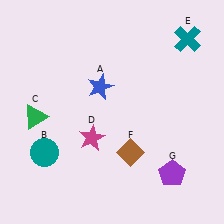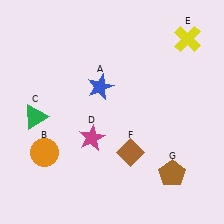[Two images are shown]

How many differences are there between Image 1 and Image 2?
There are 3 differences between the two images.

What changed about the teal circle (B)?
In Image 1, B is teal. In Image 2, it changed to orange.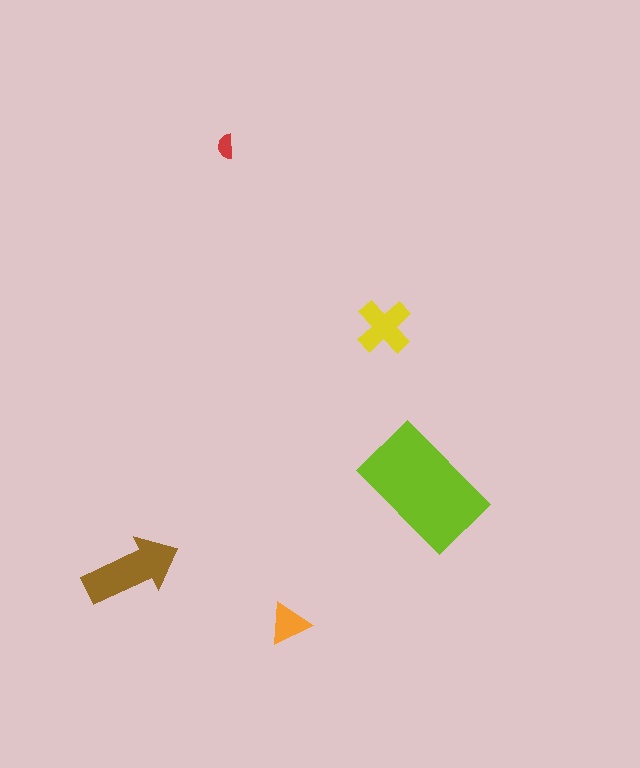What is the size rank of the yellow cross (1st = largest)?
3rd.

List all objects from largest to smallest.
The lime rectangle, the brown arrow, the yellow cross, the orange triangle, the red semicircle.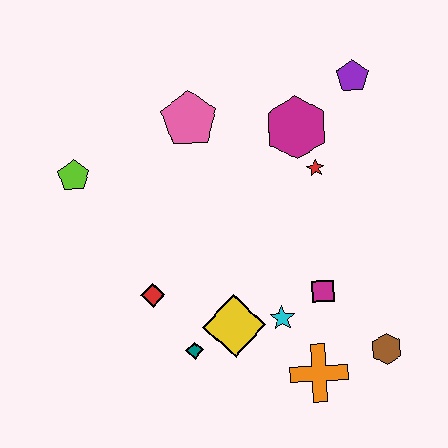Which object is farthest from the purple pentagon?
The teal diamond is farthest from the purple pentagon.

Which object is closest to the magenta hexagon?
The red star is closest to the magenta hexagon.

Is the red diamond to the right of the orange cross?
No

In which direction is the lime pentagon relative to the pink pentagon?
The lime pentagon is to the left of the pink pentagon.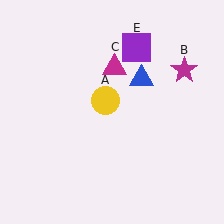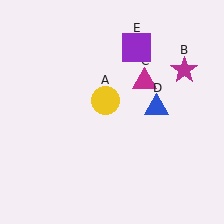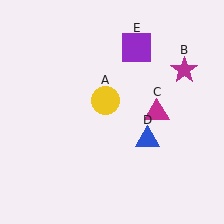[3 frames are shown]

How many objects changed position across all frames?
2 objects changed position: magenta triangle (object C), blue triangle (object D).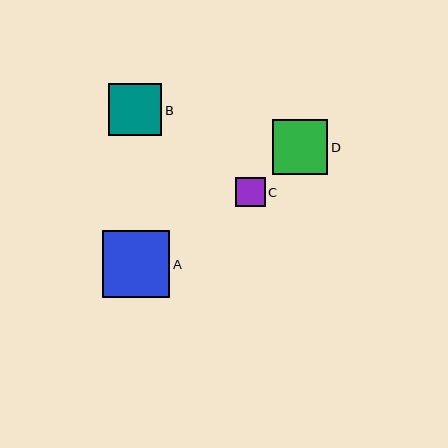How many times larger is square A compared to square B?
Square A is approximately 1.3 times the size of square B.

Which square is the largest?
Square A is the largest with a size of approximately 67 pixels.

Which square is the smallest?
Square C is the smallest with a size of approximately 29 pixels.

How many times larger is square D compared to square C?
Square D is approximately 1.9 times the size of square C.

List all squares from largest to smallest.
From largest to smallest: A, D, B, C.